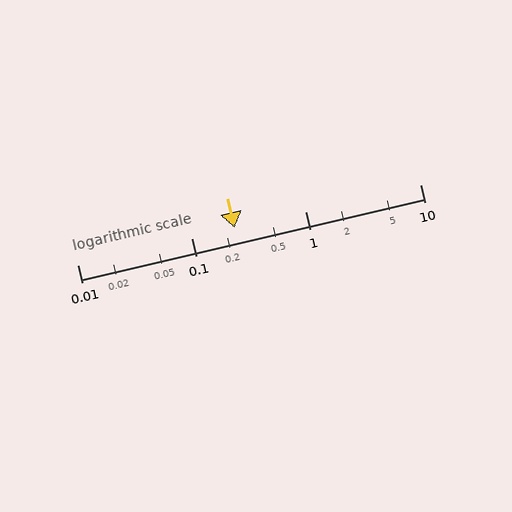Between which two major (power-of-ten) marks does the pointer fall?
The pointer is between 0.1 and 1.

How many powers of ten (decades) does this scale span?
The scale spans 3 decades, from 0.01 to 10.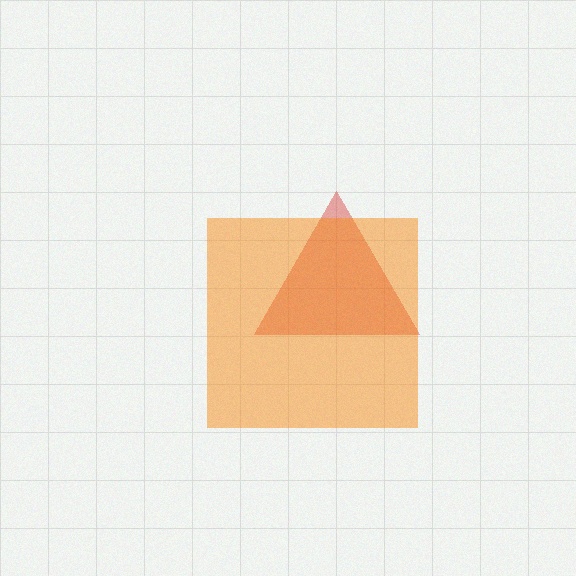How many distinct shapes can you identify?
There are 2 distinct shapes: a red triangle, an orange square.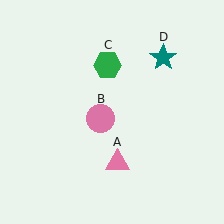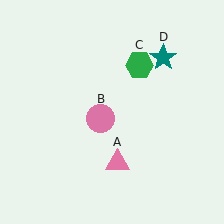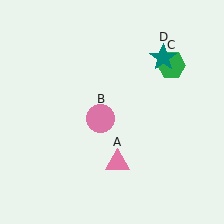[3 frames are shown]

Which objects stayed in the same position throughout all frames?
Pink triangle (object A) and pink circle (object B) and teal star (object D) remained stationary.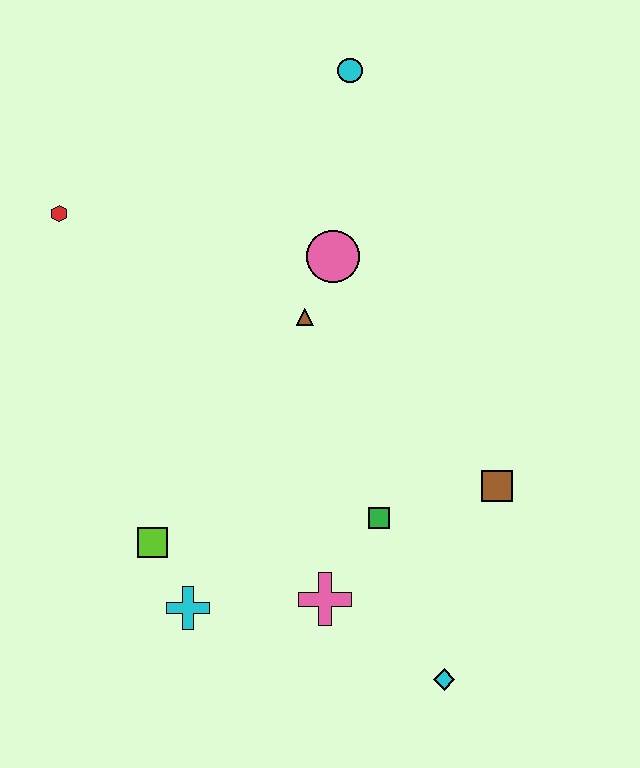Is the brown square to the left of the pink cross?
No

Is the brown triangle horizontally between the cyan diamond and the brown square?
No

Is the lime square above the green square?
No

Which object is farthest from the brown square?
The red hexagon is farthest from the brown square.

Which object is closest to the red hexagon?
The brown triangle is closest to the red hexagon.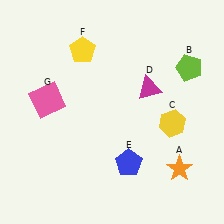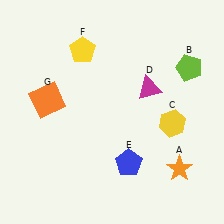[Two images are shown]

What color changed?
The square (G) changed from pink in Image 1 to orange in Image 2.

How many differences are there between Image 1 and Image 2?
There is 1 difference between the two images.